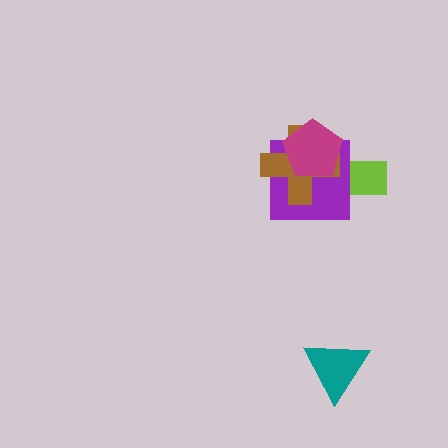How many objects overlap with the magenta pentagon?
2 objects overlap with the magenta pentagon.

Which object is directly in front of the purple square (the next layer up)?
The brown cross is directly in front of the purple square.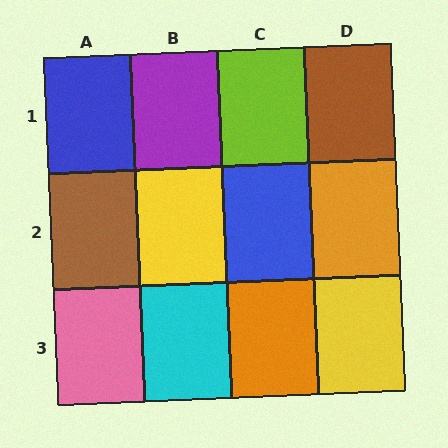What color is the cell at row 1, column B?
Purple.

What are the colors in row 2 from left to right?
Brown, yellow, blue, orange.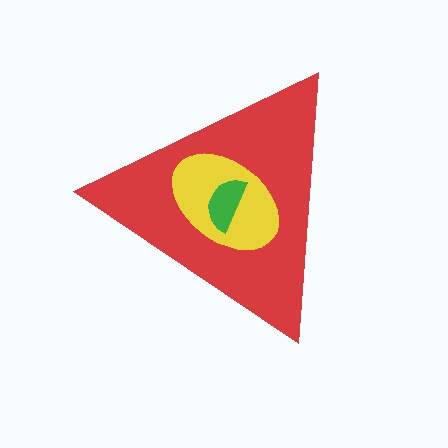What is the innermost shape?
The green semicircle.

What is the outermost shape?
The red triangle.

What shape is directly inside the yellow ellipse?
The green semicircle.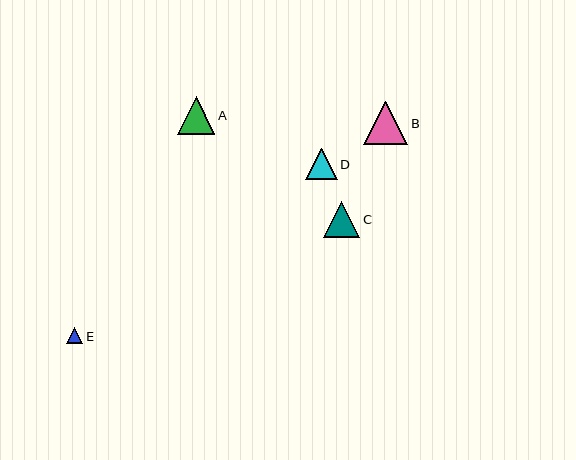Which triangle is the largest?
Triangle B is the largest with a size of approximately 44 pixels.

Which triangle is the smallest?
Triangle E is the smallest with a size of approximately 16 pixels.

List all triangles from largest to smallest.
From largest to smallest: B, A, C, D, E.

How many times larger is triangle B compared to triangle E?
Triangle B is approximately 2.7 times the size of triangle E.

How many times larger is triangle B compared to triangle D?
Triangle B is approximately 1.4 times the size of triangle D.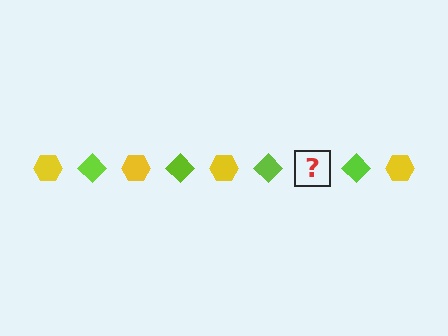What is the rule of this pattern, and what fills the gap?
The rule is that the pattern alternates between yellow hexagon and lime diamond. The gap should be filled with a yellow hexagon.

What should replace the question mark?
The question mark should be replaced with a yellow hexagon.